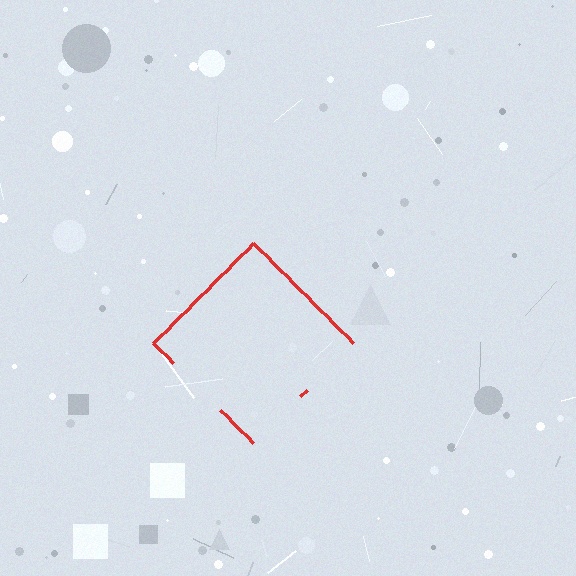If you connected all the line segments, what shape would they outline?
They would outline a diamond.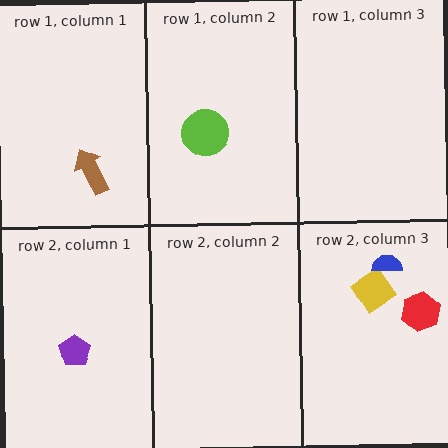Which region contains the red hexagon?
The row 2, column 3 region.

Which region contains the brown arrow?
The row 1, column 1 region.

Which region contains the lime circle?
The row 1, column 2 region.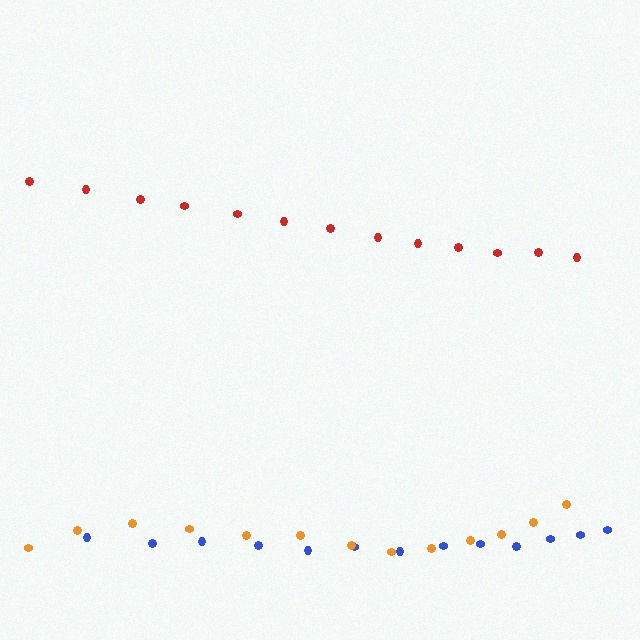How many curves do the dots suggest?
There are 3 distinct paths.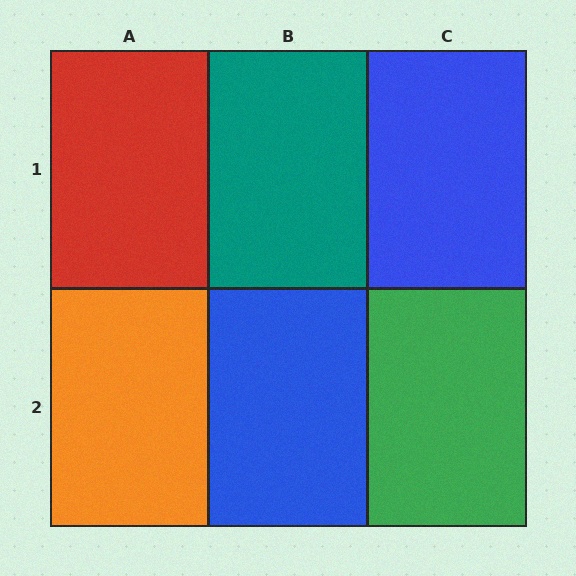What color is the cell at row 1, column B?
Teal.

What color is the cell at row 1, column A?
Red.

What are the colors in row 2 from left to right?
Orange, blue, green.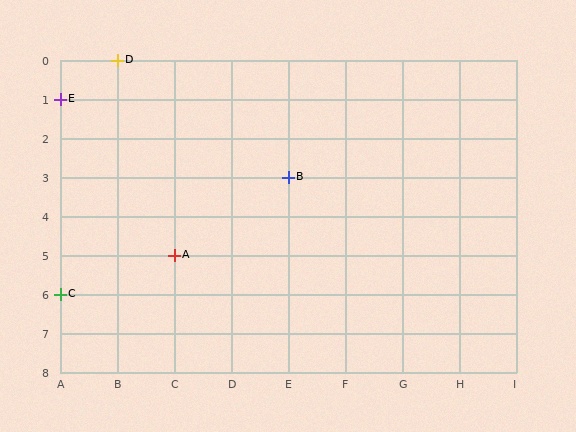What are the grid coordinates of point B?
Point B is at grid coordinates (E, 3).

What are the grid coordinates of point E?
Point E is at grid coordinates (A, 1).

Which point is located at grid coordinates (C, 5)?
Point A is at (C, 5).